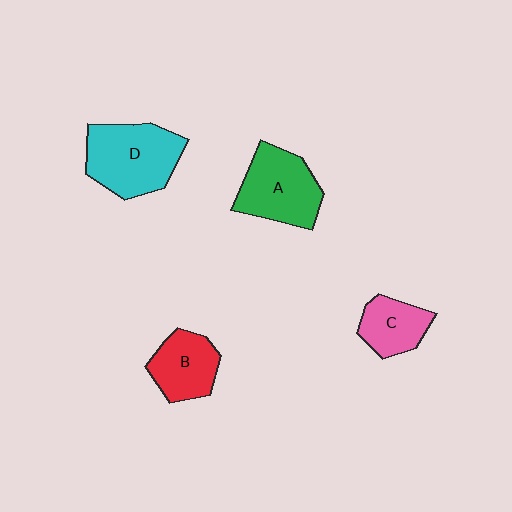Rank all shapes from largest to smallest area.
From largest to smallest: D (cyan), A (green), B (red), C (pink).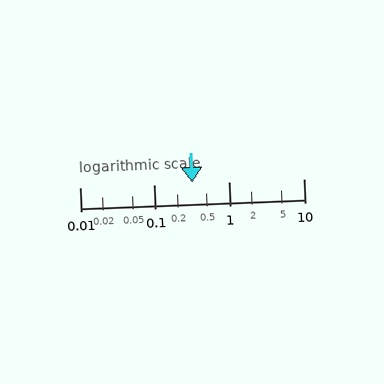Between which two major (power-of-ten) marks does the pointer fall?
The pointer is between 0.1 and 1.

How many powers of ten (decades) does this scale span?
The scale spans 3 decades, from 0.01 to 10.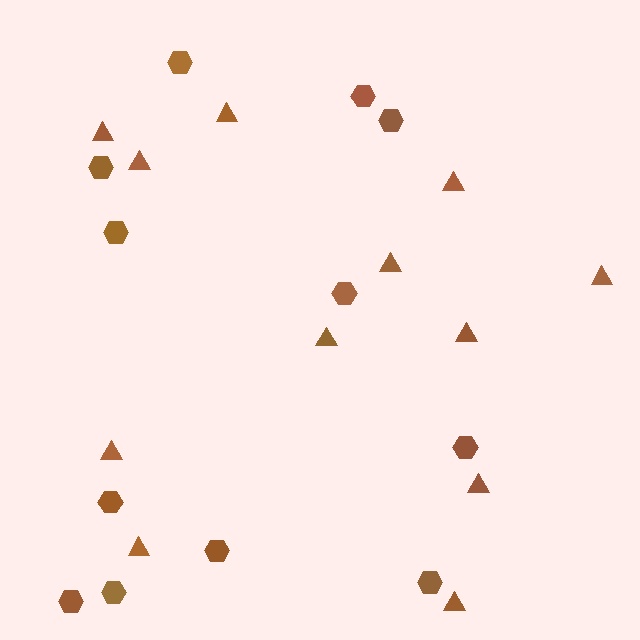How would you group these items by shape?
There are 2 groups: one group of triangles (12) and one group of hexagons (12).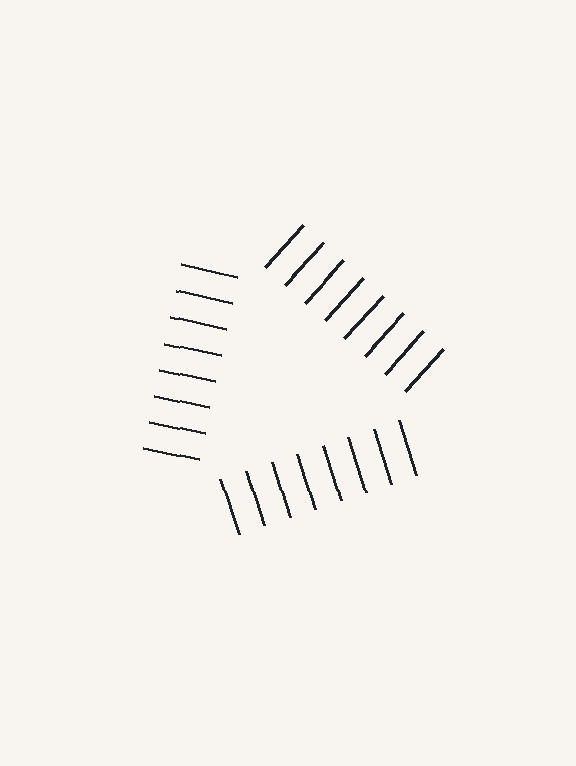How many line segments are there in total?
24 — 8 along each of the 3 edges.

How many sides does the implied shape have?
3 sides — the line-ends trace a triangle.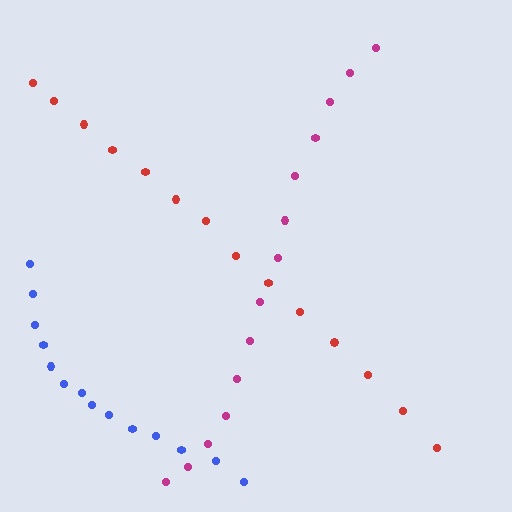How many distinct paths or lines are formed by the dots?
There are 3 distinct paths.